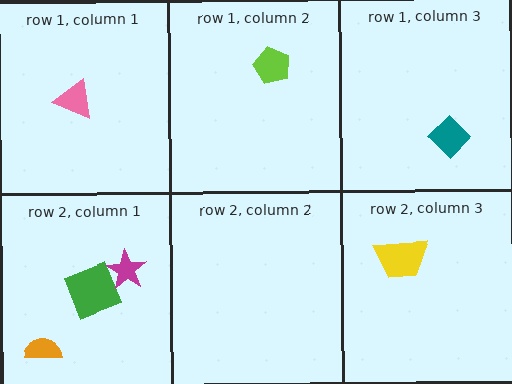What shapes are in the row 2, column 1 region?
The orange semicircle, the green square, the magenta star.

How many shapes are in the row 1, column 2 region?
1.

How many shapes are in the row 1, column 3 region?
1.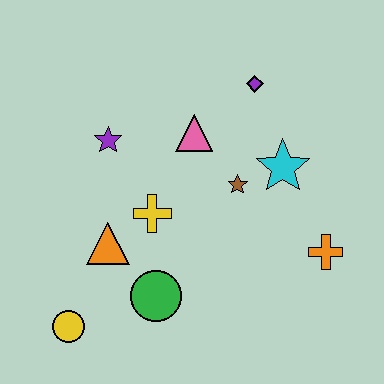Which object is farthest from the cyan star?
The yellow circle is farthest from the cyan star.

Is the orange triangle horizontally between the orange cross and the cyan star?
No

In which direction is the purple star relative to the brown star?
The purple star is to the left of the brown star.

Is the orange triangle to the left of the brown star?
Yes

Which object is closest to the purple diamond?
The pink triangle is closest to the purple diamond.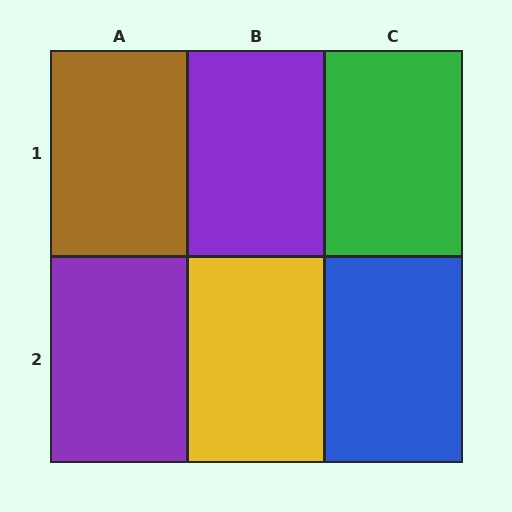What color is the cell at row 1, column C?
Green.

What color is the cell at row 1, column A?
Brown.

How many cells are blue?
1 cell is blue.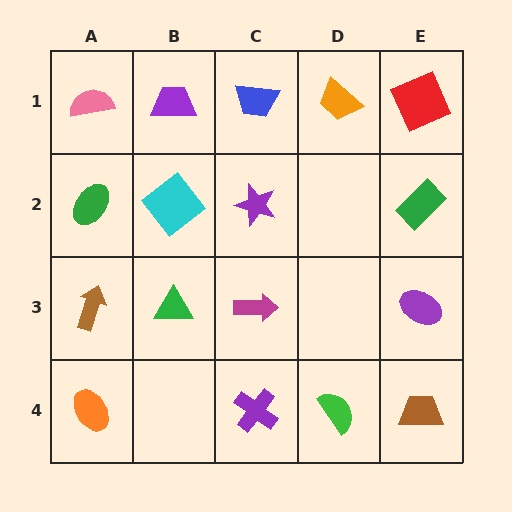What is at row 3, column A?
A brown arrow.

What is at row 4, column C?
A purple cross.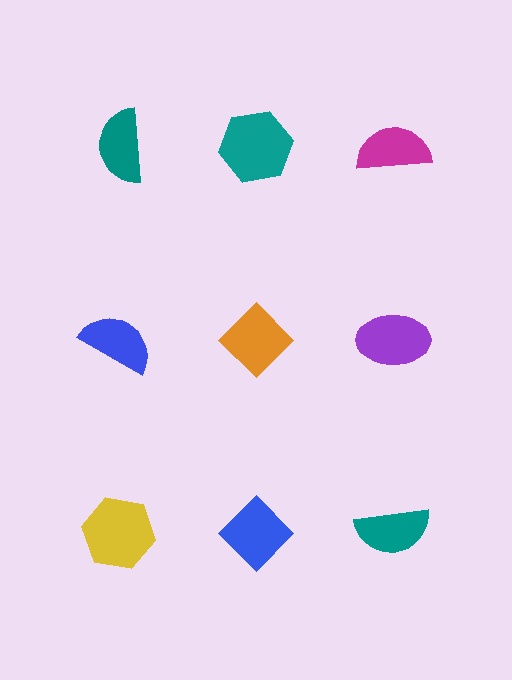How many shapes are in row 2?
3 shapes.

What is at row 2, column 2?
An orange diamond.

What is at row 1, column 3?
A magenta semicircle.